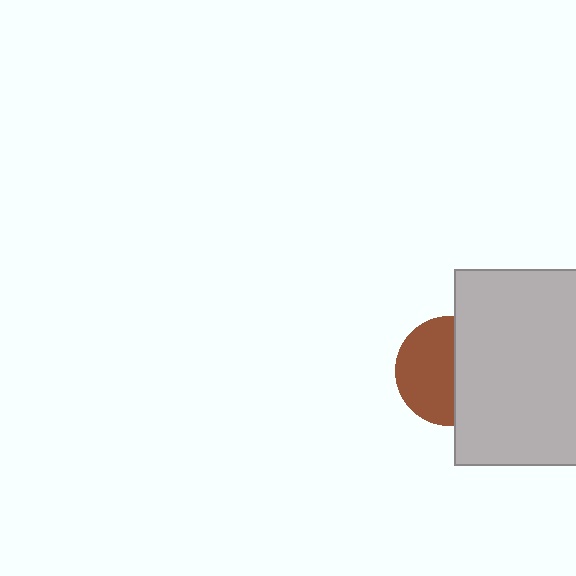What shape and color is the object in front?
The object in front is a light gray rectangle.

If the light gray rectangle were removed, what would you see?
You would see the complete brown circle.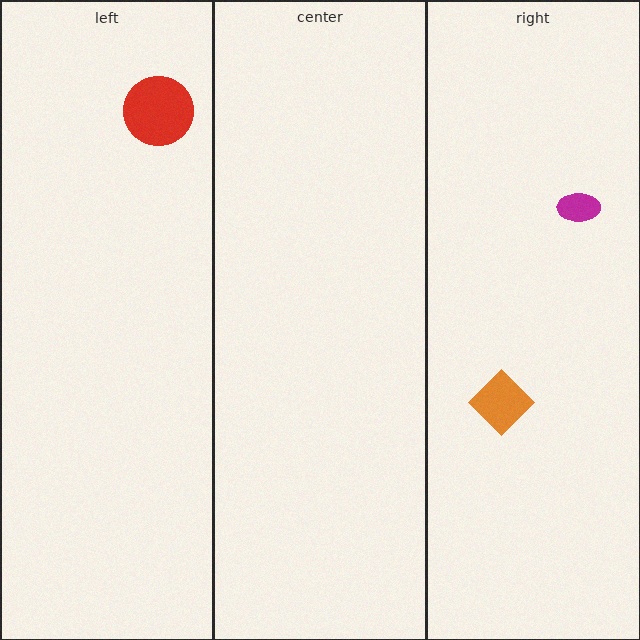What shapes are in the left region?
The red circle.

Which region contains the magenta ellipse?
The right region.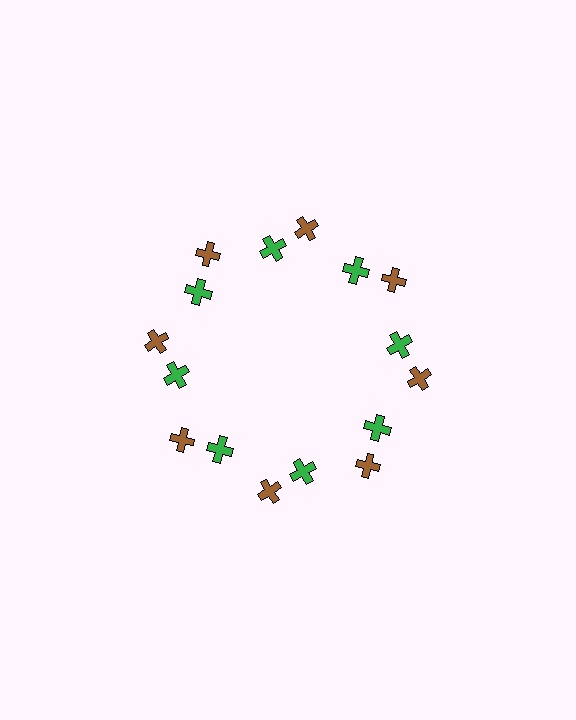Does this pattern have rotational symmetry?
Yes, this pattern has 8-fold rotational symmetry. It looks the same after rotating 45 degrees around the center.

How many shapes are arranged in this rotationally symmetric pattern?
There are 16 shapes, arranged in 8 groups of 2.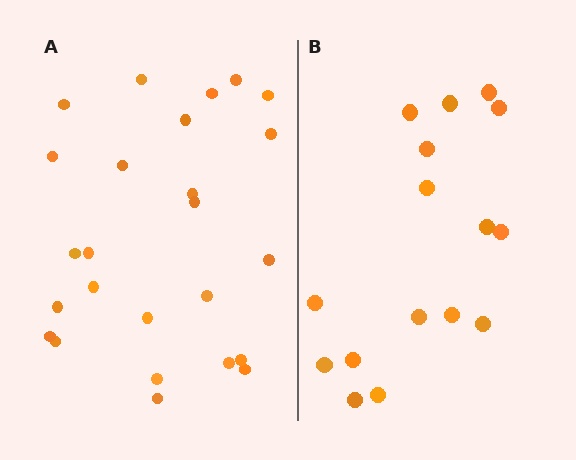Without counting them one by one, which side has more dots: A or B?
Region A (the left region) has more dots.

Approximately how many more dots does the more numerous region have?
Region A has roughly 8 or so more dots than region B.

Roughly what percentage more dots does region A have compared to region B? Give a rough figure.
About 55% more.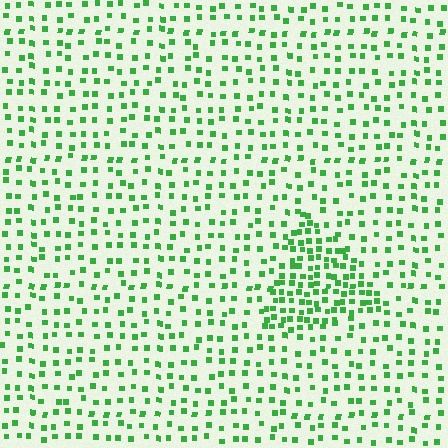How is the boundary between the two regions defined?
The boundary is defined by a change in element density (approximately 2.1x ratio). All elements are the same color, size, and shape.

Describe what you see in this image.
The image contains small green elements arranged at two different densities. A triangle-shaped region is visible where the elements are more densely packed than the surrounding area.